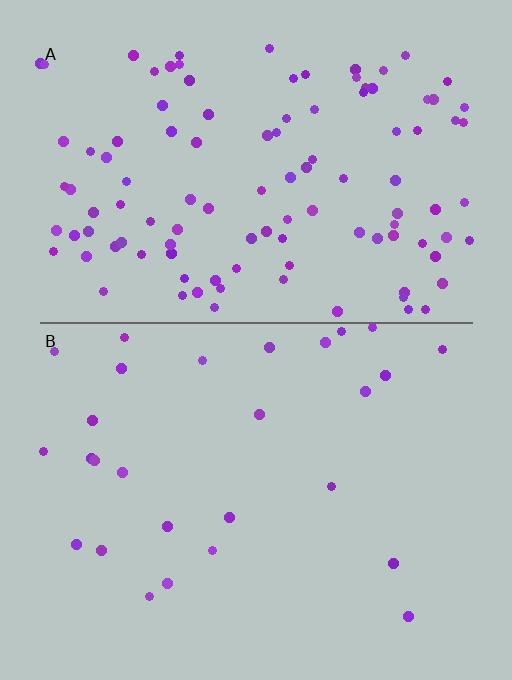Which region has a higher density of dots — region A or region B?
A (the top).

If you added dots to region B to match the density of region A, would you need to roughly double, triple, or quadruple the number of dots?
Approximately quadruple.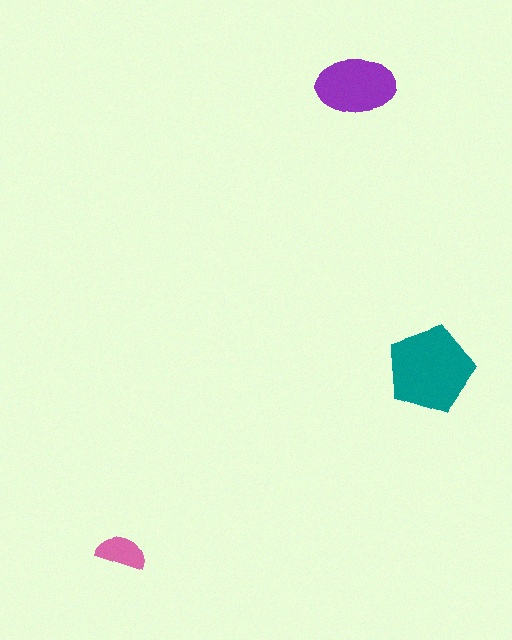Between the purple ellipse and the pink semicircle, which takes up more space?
The purple ellipse.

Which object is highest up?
The purple ellipse is topmost.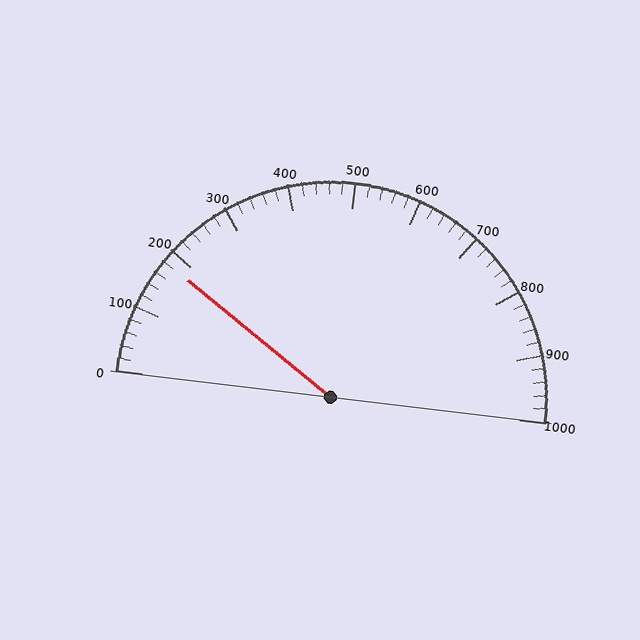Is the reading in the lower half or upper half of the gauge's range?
The reading is in the lower half of the range (0 to 1000).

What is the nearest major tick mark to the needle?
The nearest major tick mark is 200.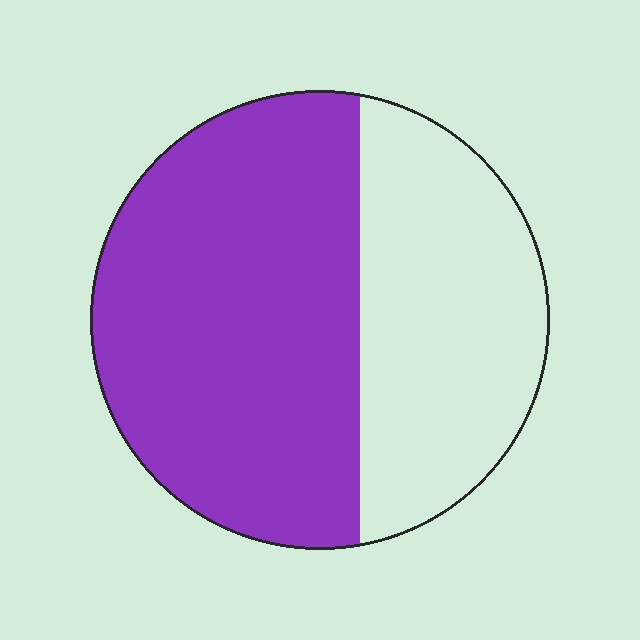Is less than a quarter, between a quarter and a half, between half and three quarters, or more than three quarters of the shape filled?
Between half and three quarters.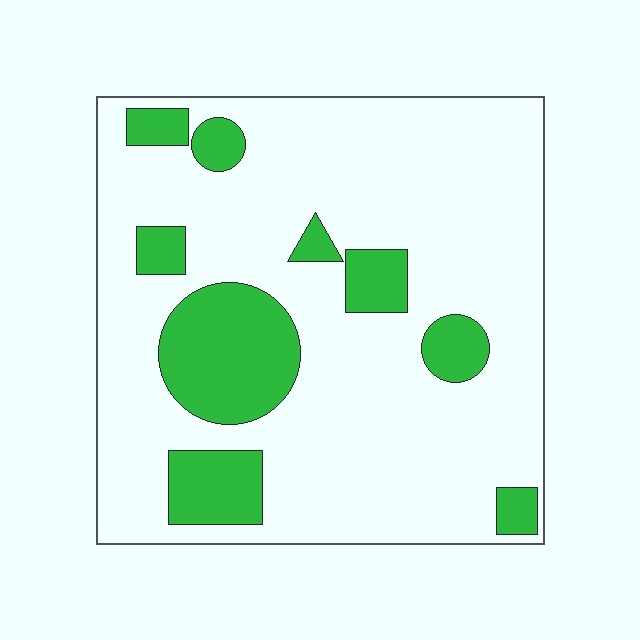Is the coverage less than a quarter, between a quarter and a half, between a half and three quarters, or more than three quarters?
Less than a quarter.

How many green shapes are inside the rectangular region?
9.